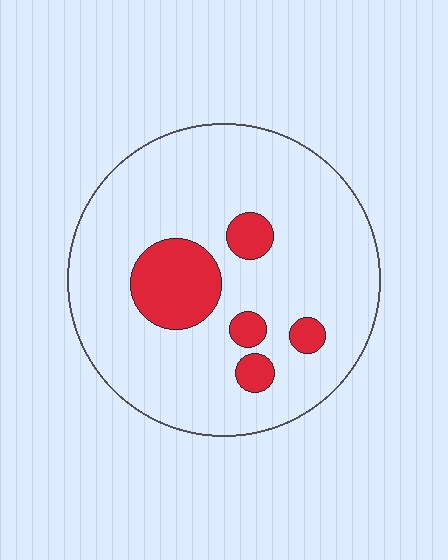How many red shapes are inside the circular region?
5.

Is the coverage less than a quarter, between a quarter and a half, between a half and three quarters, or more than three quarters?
Less than a quarter.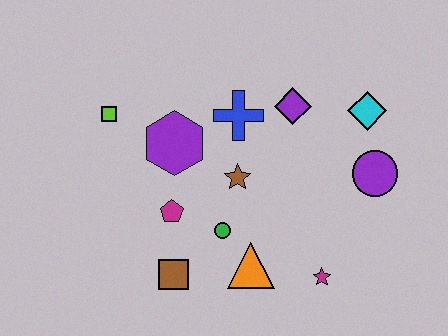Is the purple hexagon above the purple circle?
Yes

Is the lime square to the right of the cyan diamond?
No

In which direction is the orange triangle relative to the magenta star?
The orange triangle is to the left of the magenta star.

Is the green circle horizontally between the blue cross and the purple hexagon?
Yes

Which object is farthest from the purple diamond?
The brown square is farthest from the purple diamond.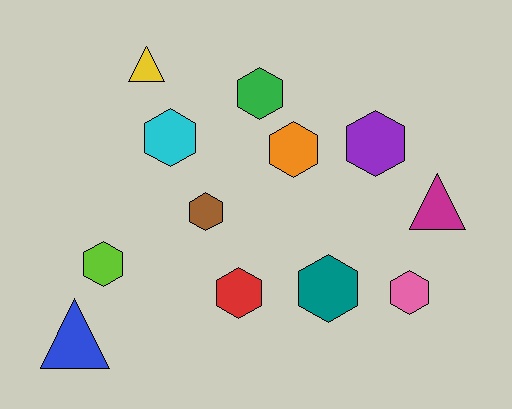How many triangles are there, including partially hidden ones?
There are 3 triangles.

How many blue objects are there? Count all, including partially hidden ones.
There is 1 blue object.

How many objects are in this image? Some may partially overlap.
There are 12 objects.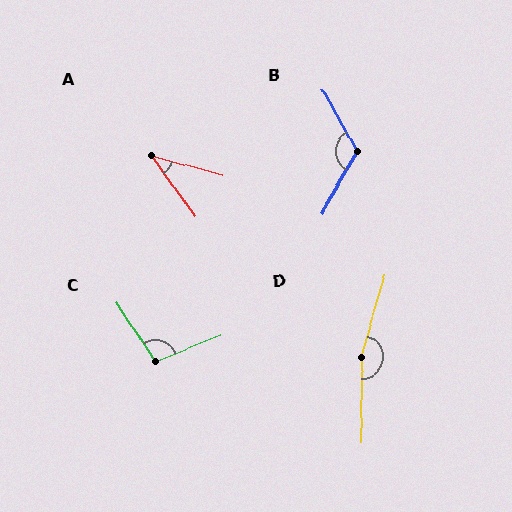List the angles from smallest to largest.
A (39°), C (101°), B (121°), D (165°).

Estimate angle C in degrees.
Approximately 101 degrees.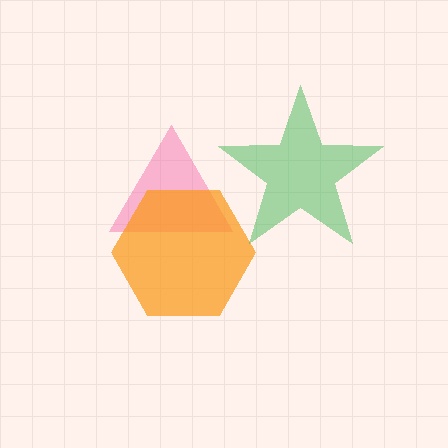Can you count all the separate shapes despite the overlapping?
Yes, there are 3 separate shapes.